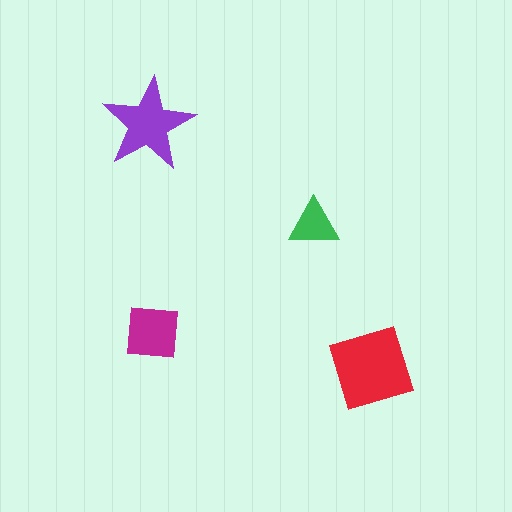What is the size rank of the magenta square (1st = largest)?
3rd.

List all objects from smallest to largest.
The green triangle, the magenta square, the purple star, the red diamond.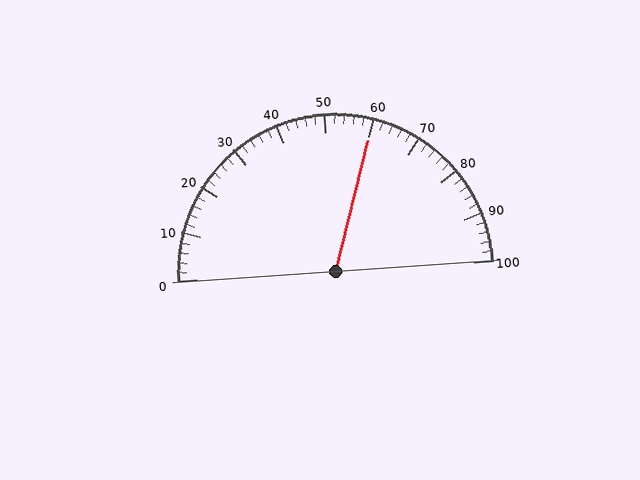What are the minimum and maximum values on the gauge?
The gauge ranges from 0 to 100.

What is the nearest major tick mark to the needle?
The nearest major tick mark is 60.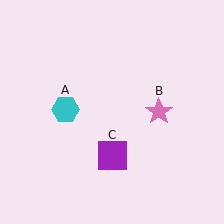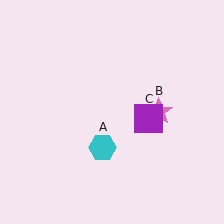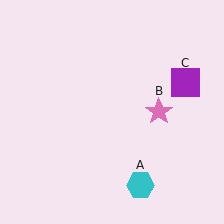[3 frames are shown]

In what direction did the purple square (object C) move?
The purple square (object C) moved up and to the right.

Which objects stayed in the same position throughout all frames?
Pink star (object B) remained stationary.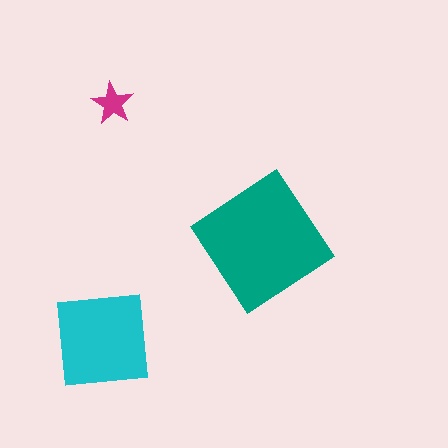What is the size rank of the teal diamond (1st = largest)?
1st.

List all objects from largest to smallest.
The teal diamond, the cyan square, the magenta star.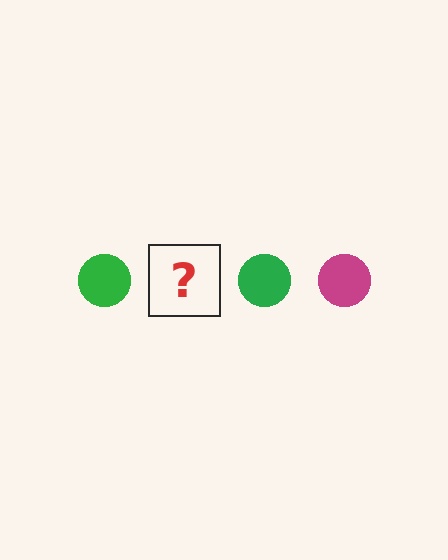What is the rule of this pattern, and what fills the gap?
The rule is that the pattern cycles through green, magenta circles. The gap should be filled with a magenta circle.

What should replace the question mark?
The question mark should be replaced with a magenta circle.